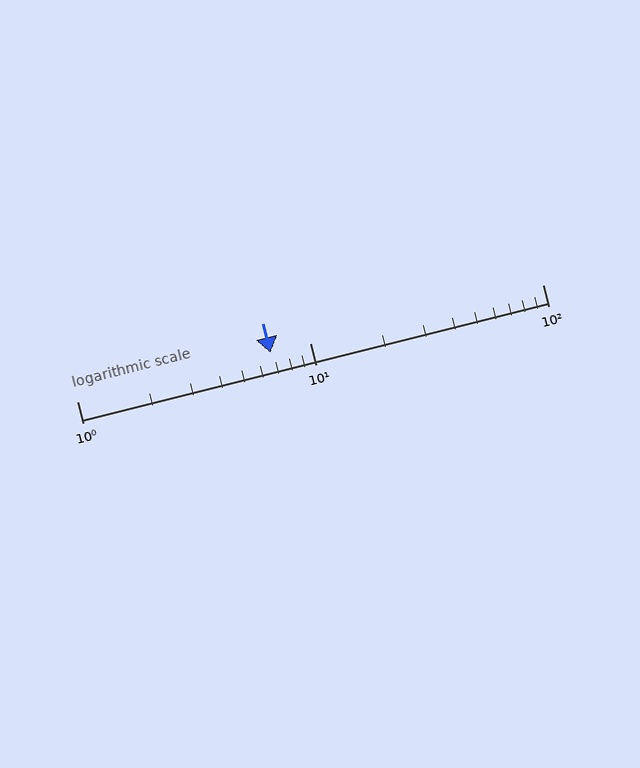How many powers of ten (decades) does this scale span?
The scale spans 2 decades, from 1 to 100.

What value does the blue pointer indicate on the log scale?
The pointer indicates approximately 6.8.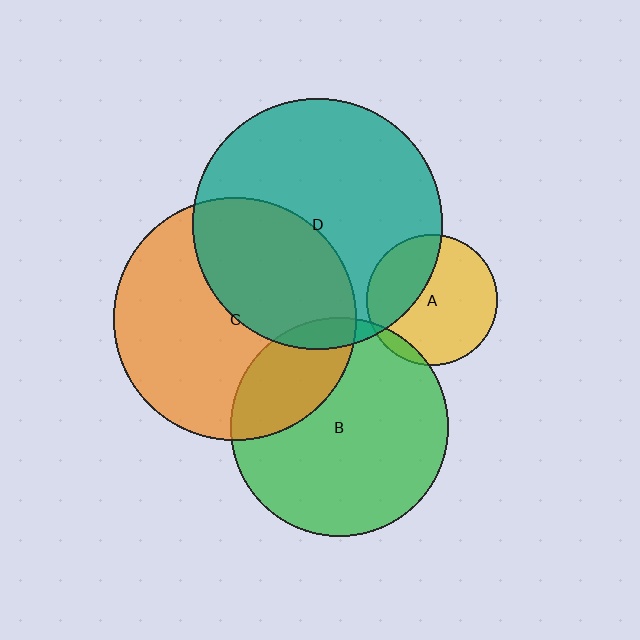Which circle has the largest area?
Circle D (teal).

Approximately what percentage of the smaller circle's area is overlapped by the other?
Approximately 35%.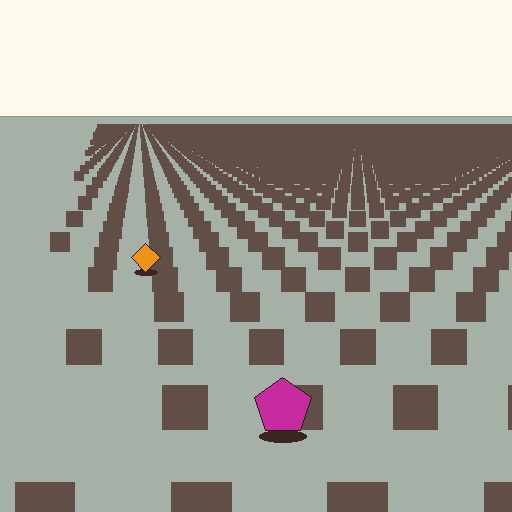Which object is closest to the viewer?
The magenta pentagon is closest. The texture marks near it are larger and more spread out.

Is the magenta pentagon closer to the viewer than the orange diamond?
Yes. The magenta pentagon is closer — you can tell from the texture gradient: the ground texture is coarser near it.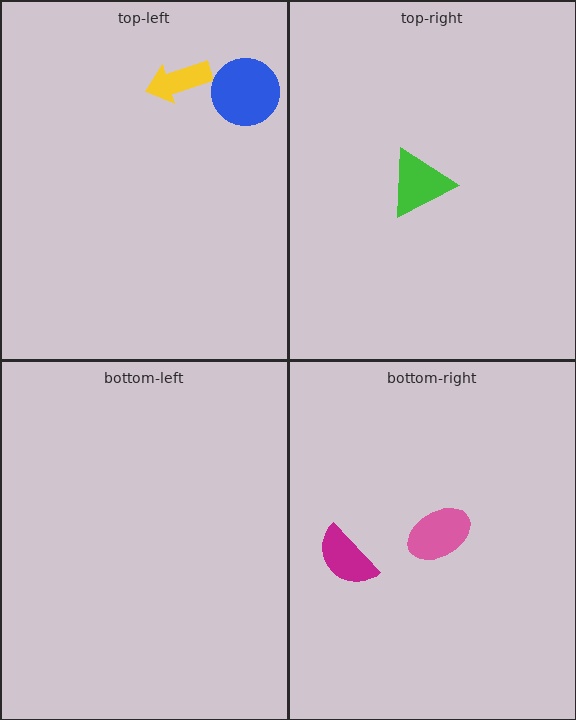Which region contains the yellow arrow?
The top-left region.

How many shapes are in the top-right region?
1.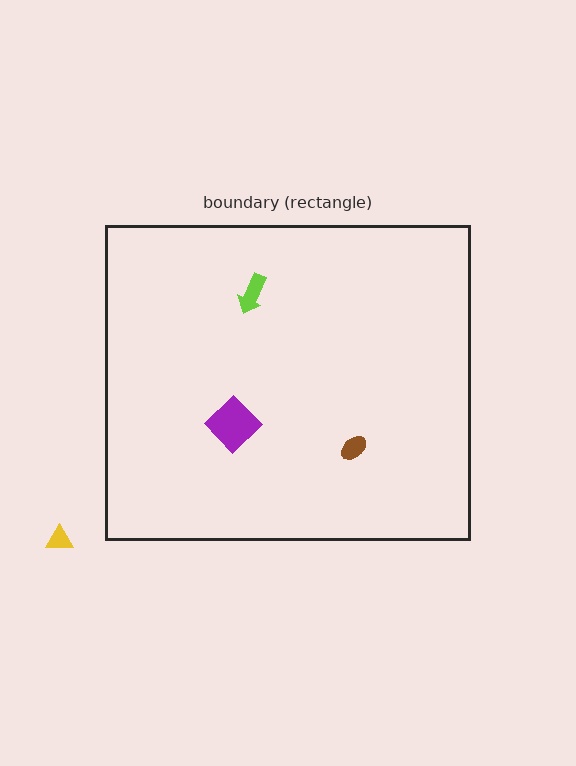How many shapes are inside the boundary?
3 inside, 1 outside.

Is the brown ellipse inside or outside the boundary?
Inside.